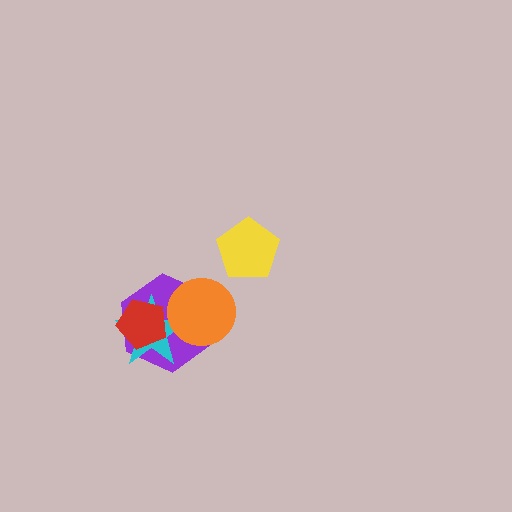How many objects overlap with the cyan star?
3 objects overlap with the cyan star.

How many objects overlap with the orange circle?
2 objects overlap with the orange circle.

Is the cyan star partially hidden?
Yes, it is partially covered by another shape.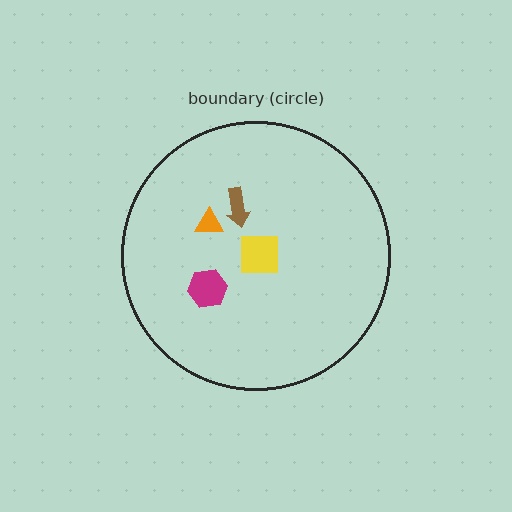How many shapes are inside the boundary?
4 inside, 0 outside.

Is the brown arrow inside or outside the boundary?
Inside.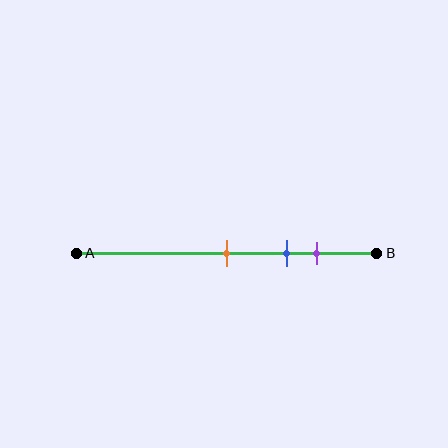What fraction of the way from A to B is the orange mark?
The orange mark is approximately 50% (0.5) of the way from A to B.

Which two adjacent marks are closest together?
The blue and purple marks are the closest adjacent pair.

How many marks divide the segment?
There are 3 marks dividing the segment.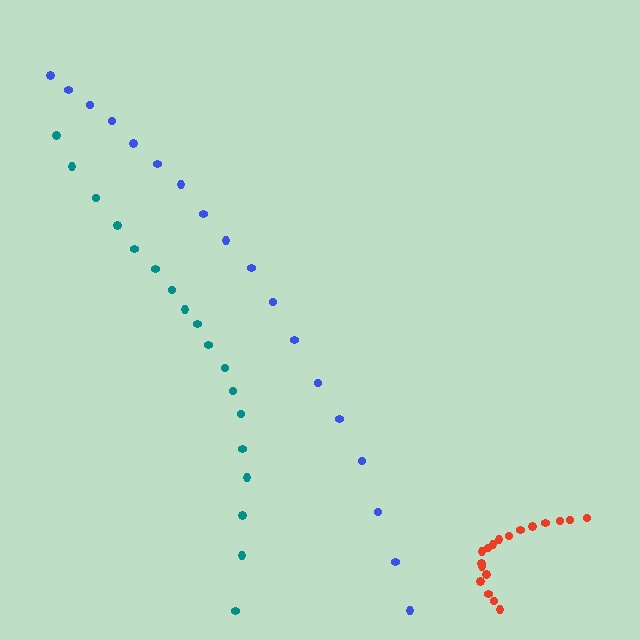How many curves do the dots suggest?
There are 3 distinct paths.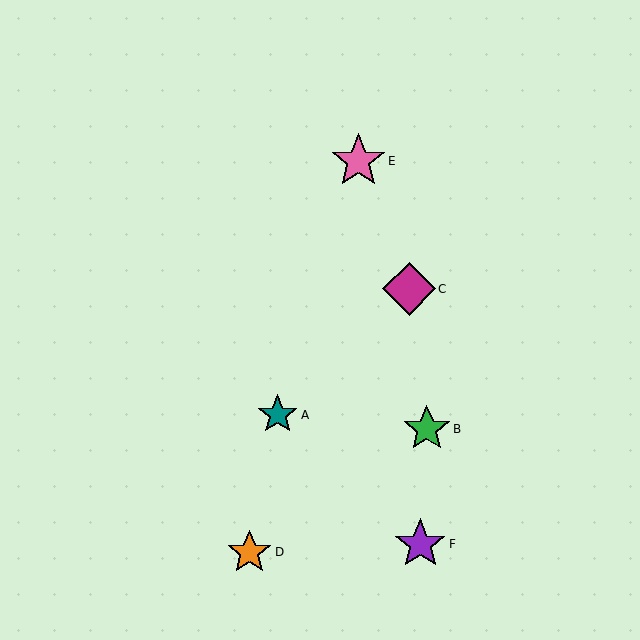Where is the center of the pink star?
The center of the pink star is at (358, 161).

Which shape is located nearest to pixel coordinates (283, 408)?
The teal star (labeled A) at (278, 415) is nearest to that location.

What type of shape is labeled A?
Shape A is a teal star.